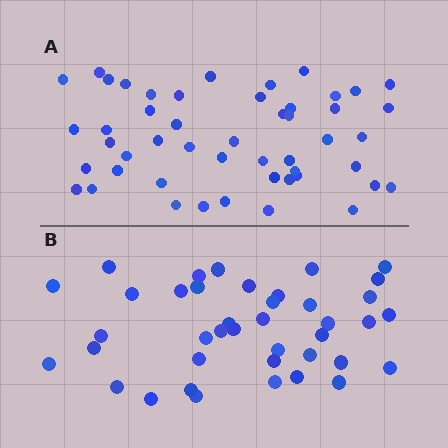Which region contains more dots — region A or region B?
Region A (the top region) has more dots.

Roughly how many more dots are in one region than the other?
Region A has roughly 8 or so more dots than region B.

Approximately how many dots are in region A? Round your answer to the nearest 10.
About 50 dots. (The exact count is 49, which rounds to 50.)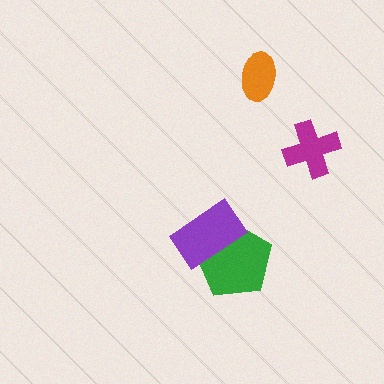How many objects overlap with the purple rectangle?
1 object overlaps with the purple rectangle.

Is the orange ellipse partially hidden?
No, no other shape covers it.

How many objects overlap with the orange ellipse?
0 objects overlap with the orange ellipse.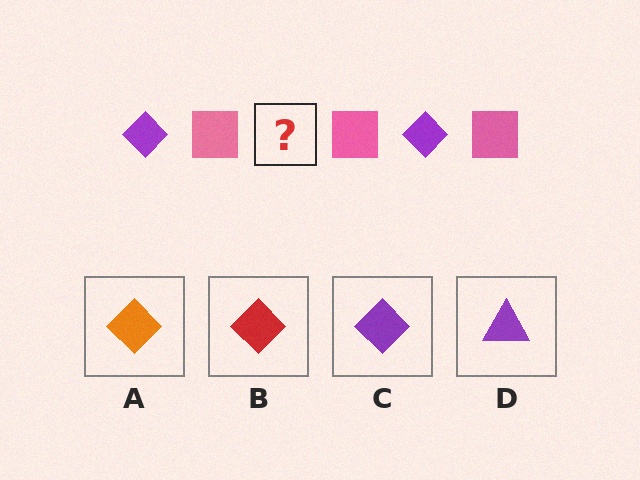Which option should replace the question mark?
Option C.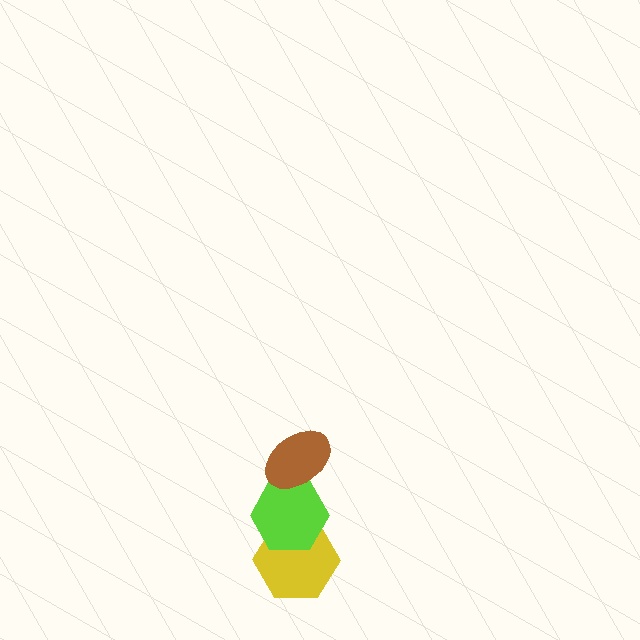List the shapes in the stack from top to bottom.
From top to bottom: the brown ellipse, the lime hexagon, the yellow hexagon.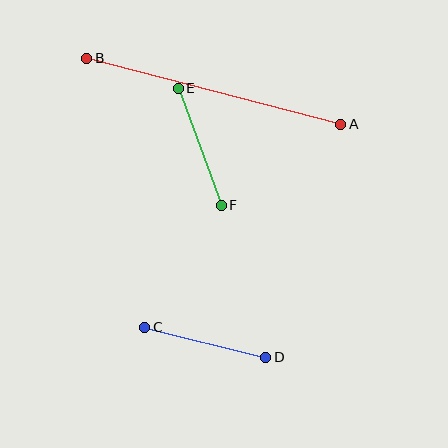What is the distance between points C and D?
The distance is approximately 125 pixels.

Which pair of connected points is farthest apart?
Points A and B are farthest apart.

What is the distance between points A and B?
The distance is approximately 263 pixels.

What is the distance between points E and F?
The distance is approximately 125 pixels.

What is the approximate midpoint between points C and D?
The midpoint is at approximately (205, 342) pixels.